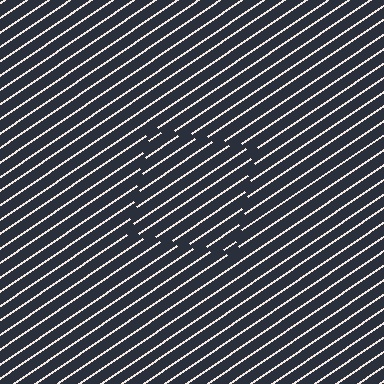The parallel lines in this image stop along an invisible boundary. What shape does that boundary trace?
An illusory square. The interior of the shape contains the same grating, shifted by half a period — the contour is defined by the phase discontinuity where line-ends from the inner and outer gratings abut.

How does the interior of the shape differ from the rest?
The interior of the shape contains the same grating, shifted by half a period — the contour is defined by the phase discontinuity where line-ends from the inner and outer gratings abut.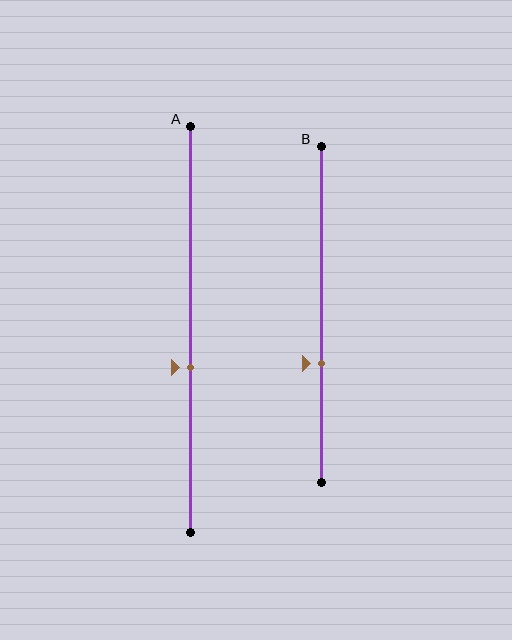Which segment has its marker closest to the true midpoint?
Segment A has its marker closest to the true midpoint.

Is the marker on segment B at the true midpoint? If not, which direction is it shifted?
No, the marker on segment B is shifted downward by about 15% of the segment length.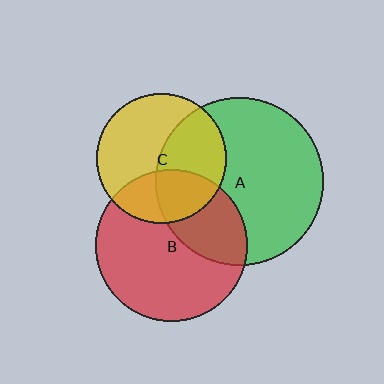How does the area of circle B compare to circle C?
Approximately 1.4 times.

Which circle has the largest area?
Circle A (green).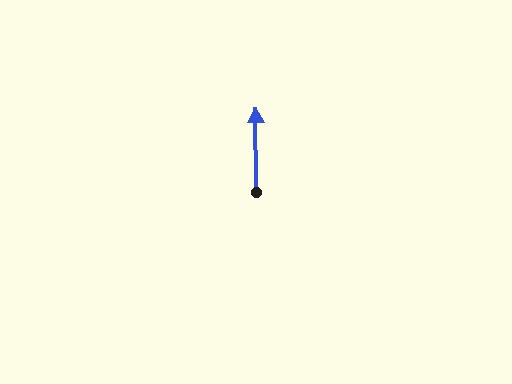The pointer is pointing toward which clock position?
Roughly 12 o'clock.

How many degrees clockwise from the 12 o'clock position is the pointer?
Approximately 360 degrees.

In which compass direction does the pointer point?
North.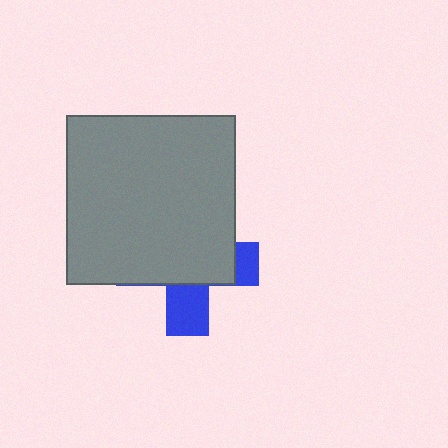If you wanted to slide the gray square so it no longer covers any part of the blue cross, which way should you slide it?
Slide it up — that is the most direct way to separate the two shapes.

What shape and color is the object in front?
The object in front is a gray square.